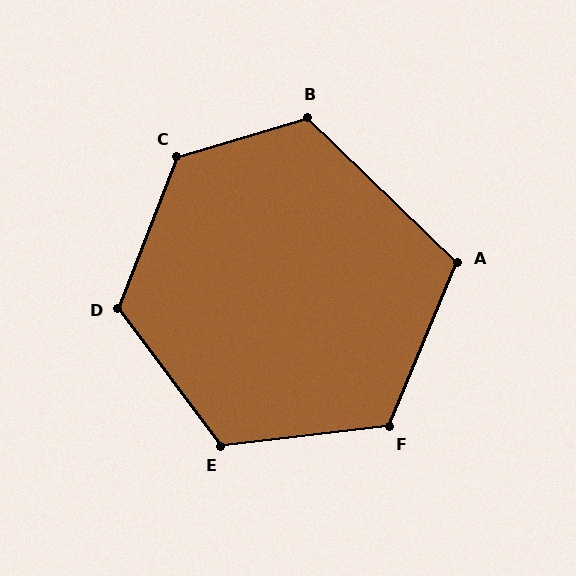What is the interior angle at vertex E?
Approximately 120 degrees (obtuse).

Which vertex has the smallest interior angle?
A, at approximately 111 degrees.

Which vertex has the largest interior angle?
C, at approximately 128 degrees.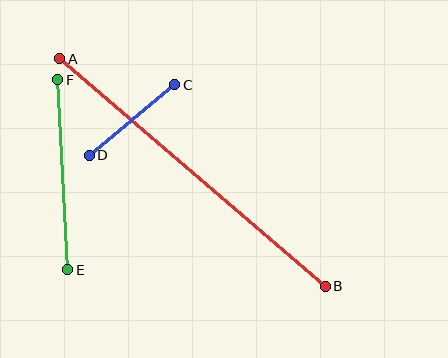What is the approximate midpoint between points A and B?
The midpoint is at approximately (193, 173) pixels.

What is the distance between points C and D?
The distance is approximately 111 pixels.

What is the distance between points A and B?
The distance is approximately 349 pixels.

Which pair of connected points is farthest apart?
Points A and B are farthest apart.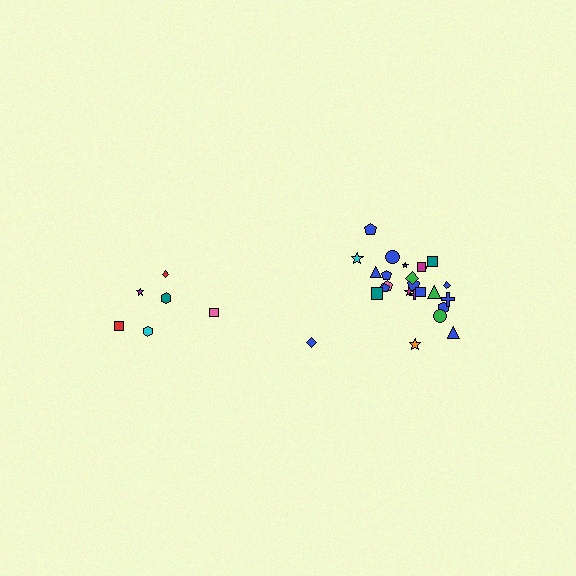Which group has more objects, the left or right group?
The right group.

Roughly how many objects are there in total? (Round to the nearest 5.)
Roughly 30 objects in total.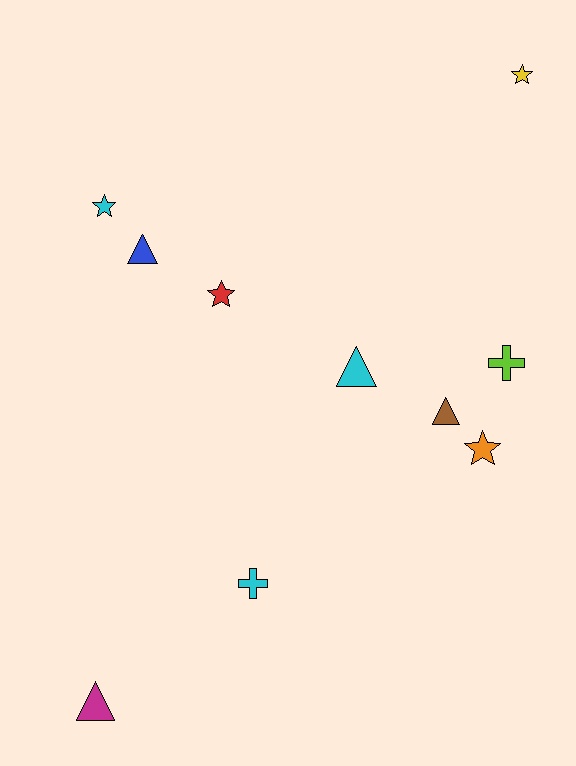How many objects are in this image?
There are 10 objects.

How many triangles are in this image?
There are 4 triangles.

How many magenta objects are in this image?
There is 1 magenta object.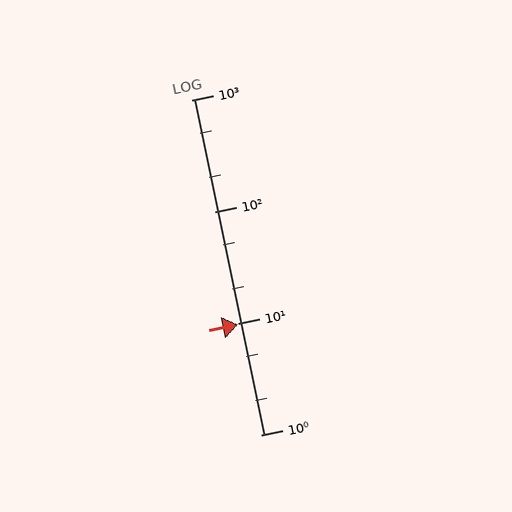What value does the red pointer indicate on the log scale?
The pointer indicates approximately 9.8.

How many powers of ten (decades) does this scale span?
The scale spans 3 decades, from 1 to 1000.